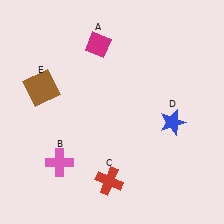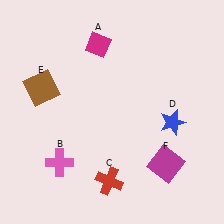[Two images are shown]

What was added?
A magenta square (F) was added in Image 2.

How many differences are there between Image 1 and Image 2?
There is 1 difference between the two images.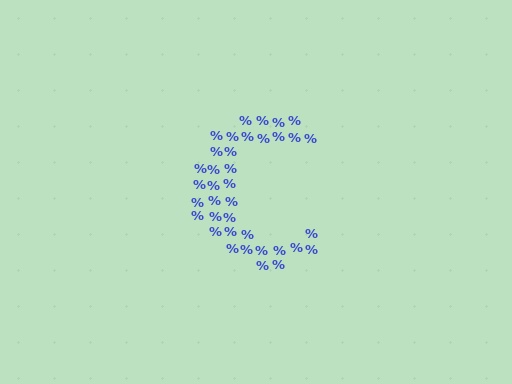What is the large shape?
The large shape is the letter C.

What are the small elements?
The small elements are percent signs.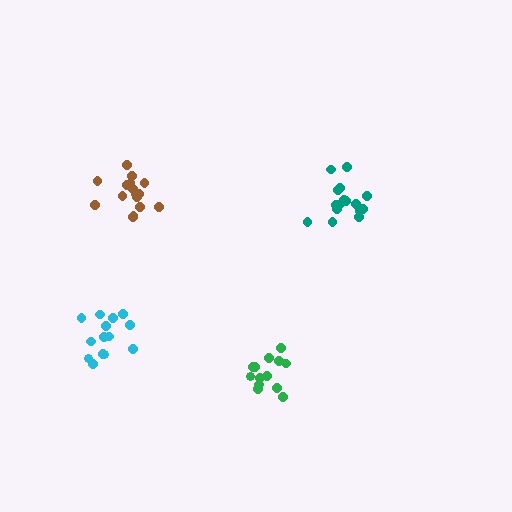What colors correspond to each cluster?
The clusters are colored: cyan, teal, brown, green.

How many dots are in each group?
Group 1: 14 dots, Group 2: 16 dots, Group 3: 17 dots, Group 4: 13 dots (60 total).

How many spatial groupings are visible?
There are 4 spatial groupings.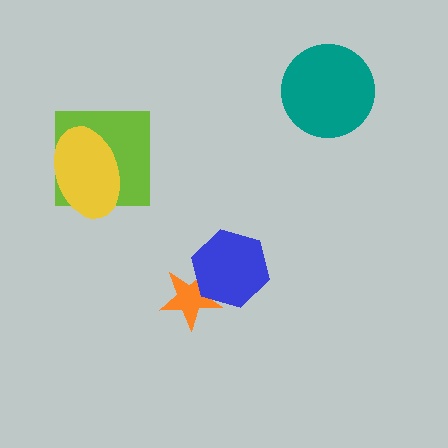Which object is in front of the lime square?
The yellow ellipse is in front of the lime square.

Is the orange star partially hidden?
Yes, it is partially covered by another shape.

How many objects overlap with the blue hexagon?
1 object overlaps with the blue hexagon.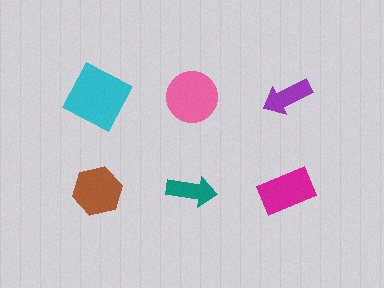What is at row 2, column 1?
A brown hexagon.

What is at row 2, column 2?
A teal arrow.